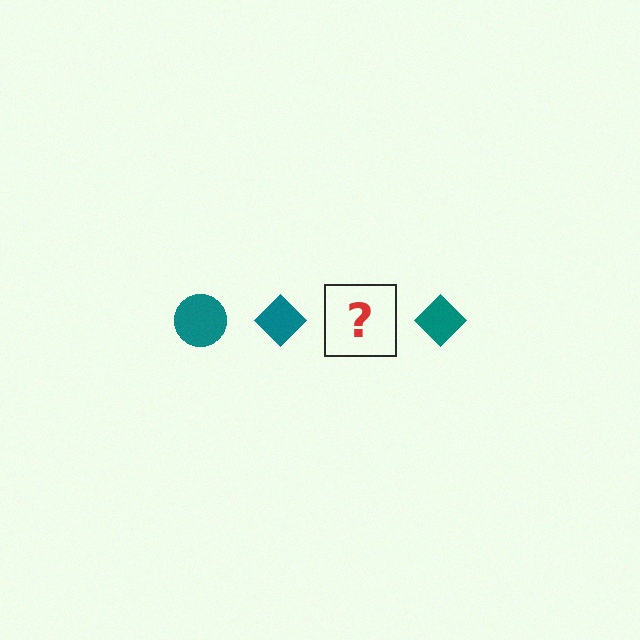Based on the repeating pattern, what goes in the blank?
The blank should be a teal circle.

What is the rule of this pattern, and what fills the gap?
The rule is that the pattern cycles through circle, diamond shapes in teal. The gap should be filled with a teal circle.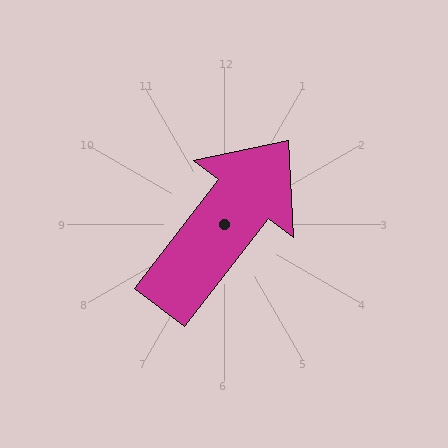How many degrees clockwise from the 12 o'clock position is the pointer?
Approximately 38 degrees.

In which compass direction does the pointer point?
Northeast.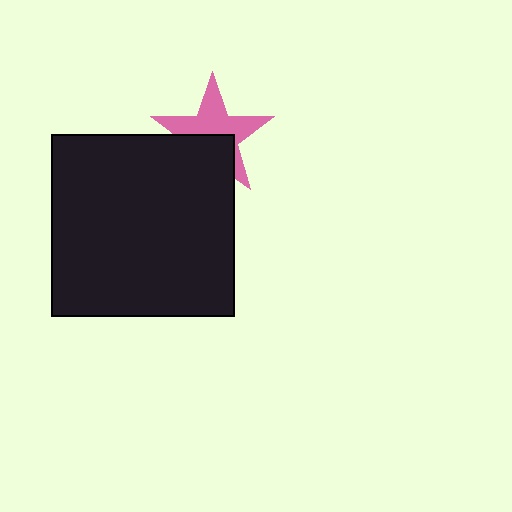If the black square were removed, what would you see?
You would see the complete pink star.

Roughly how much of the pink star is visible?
About half of it is visible (roughly 58%).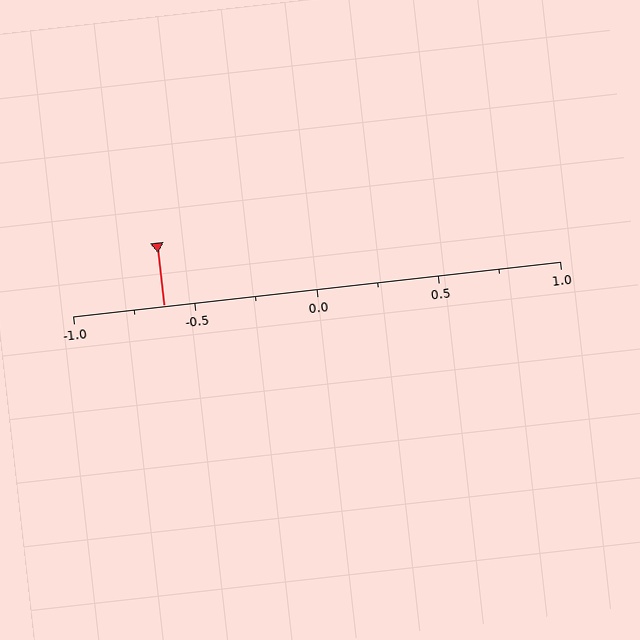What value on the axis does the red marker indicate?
The marker indicates approximately -0.62.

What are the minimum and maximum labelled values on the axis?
The axis runs from -1.0 to 1.0.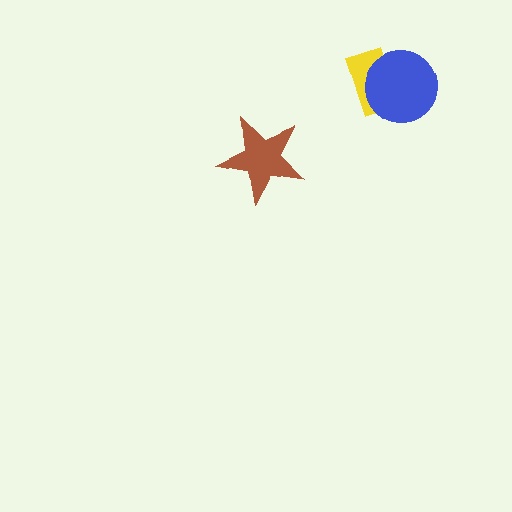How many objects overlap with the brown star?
0 objects overlap with the brown star.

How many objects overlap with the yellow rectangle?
1 object overlaps with the yellow rectangle.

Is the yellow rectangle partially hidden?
Yes, it is partially covered by another shape.